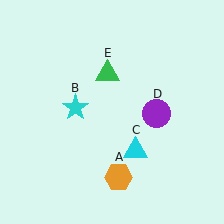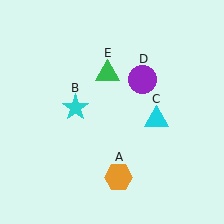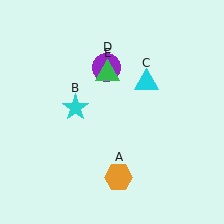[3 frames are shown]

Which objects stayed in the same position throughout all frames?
Orange hexagon (object A) and cyan star (object B) and green triangle (object E) remained stationary.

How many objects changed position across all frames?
2 objects changed position: cyan triangle (object C), purple circle (object D).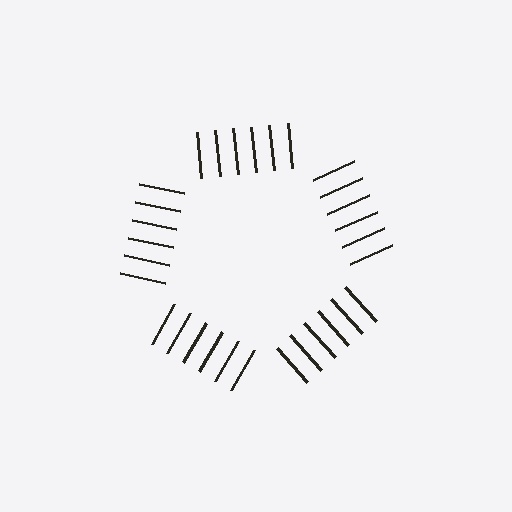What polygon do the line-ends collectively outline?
An illusory pentagon — the line segments terminate on its edges but no continuous stroke is drawn.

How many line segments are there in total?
30 — 6 along each of the 5 edges.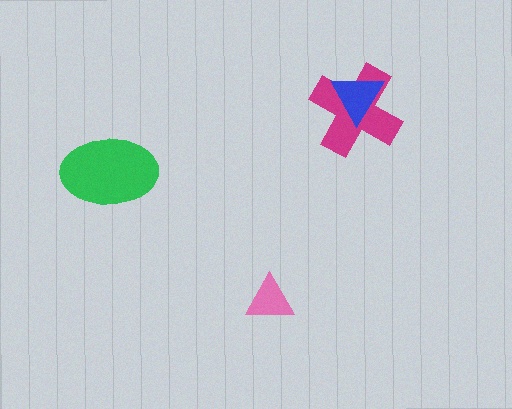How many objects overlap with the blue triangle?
1 object overlaps with the blue triangle.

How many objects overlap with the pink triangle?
0 objects overlap with the pink triangle.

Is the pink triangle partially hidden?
No, no other shape covers it.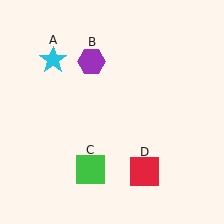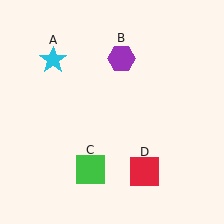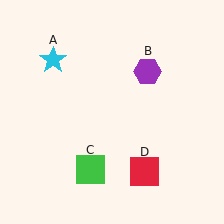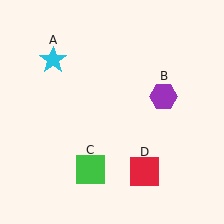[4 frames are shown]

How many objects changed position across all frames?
1 object changed position: purple hexagon (object B).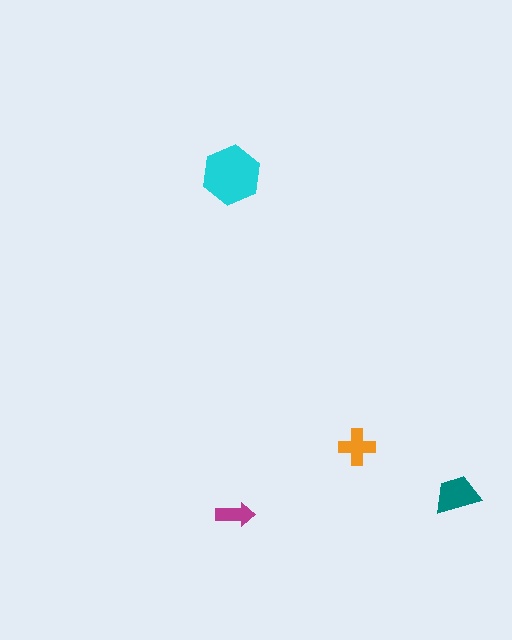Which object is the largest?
The cyan hexagon.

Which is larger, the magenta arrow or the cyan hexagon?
The cyan hexagon.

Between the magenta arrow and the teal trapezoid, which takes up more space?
The teal trapezoid.